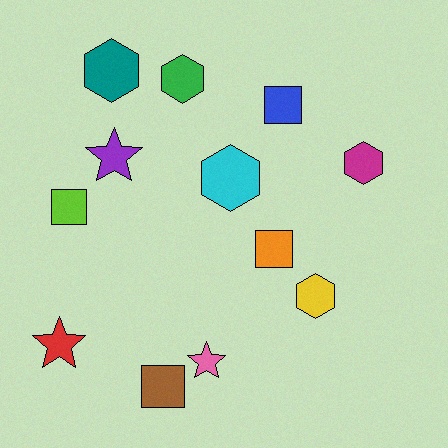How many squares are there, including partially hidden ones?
There are 4 squares.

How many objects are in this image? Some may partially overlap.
There are 12 objects.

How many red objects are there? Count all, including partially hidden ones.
There is 1 red object.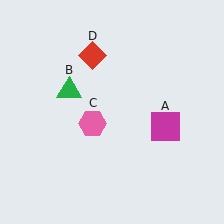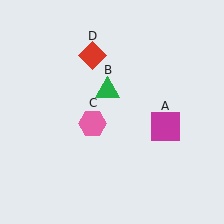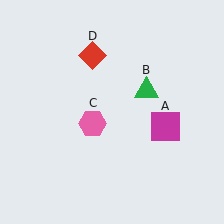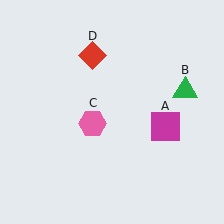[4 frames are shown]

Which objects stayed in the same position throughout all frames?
Magenta square (object A) and pink hexagon (object C) and red diamond (object D) remained stationary.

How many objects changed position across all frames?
1 object changed position: green triangle (object B).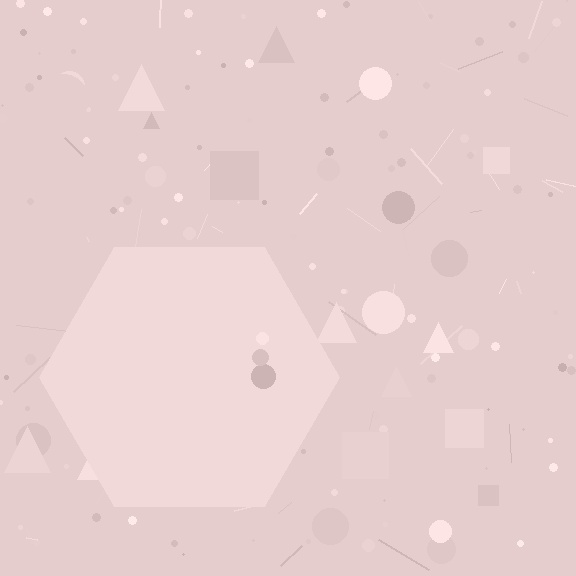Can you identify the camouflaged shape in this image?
The camouflaged shape is a hexagon.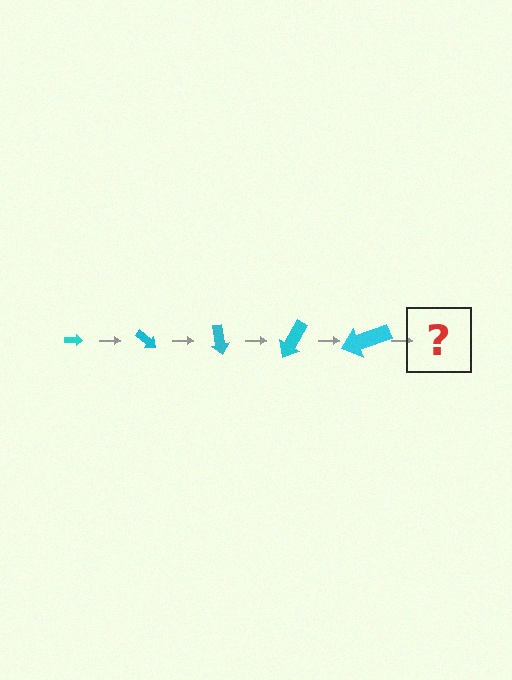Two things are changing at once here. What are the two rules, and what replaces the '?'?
The two rules are that the arrow grows larger each step and it rotates 40 degrees each step. The '?' should be an arrow, larger than the previous one and rotated 200 degrees from the start.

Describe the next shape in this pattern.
It should be an arrow, larger than the previous one and rotated 200 degrees from the start.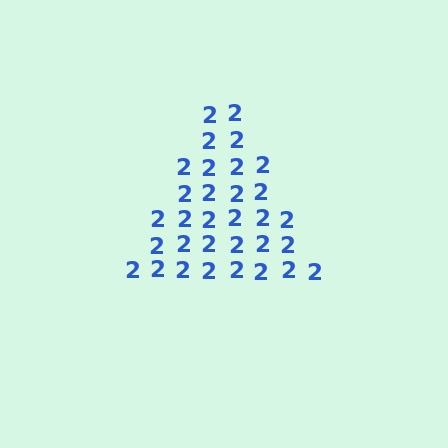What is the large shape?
The large shape is a triangle.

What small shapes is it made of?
It is made of small digit 2's.